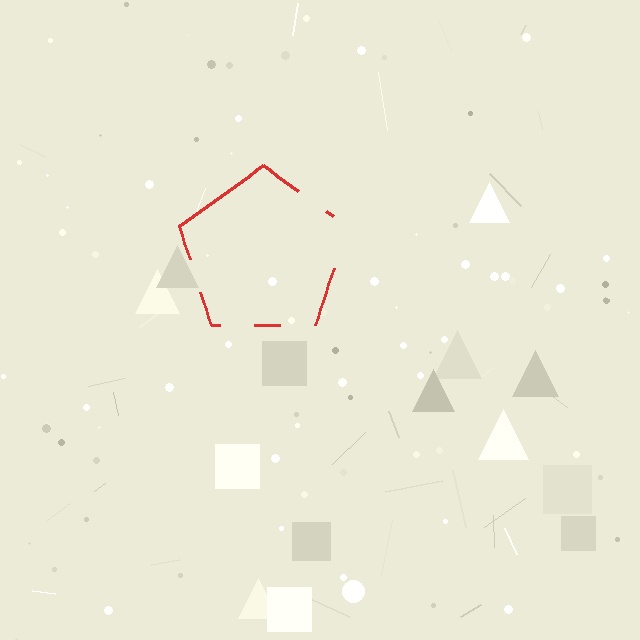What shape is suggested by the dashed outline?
The dashed outline suggests a pentagon.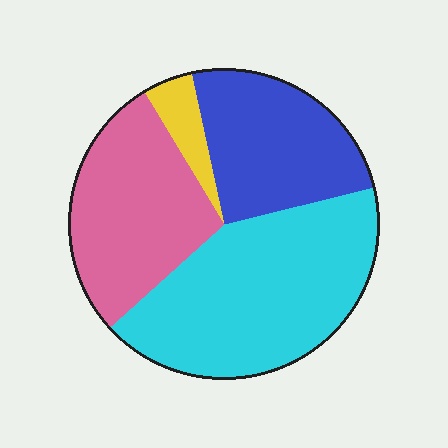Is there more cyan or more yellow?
Cyan.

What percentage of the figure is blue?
Blue covers about 25% of the figure.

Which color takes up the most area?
Cyan, at roughly 40%.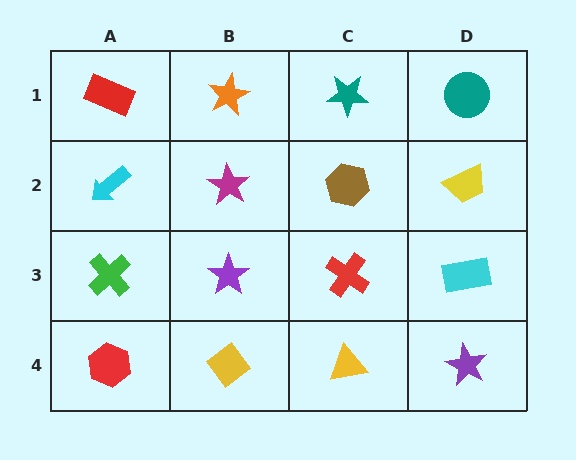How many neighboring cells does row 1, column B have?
3.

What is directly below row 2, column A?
A green cross.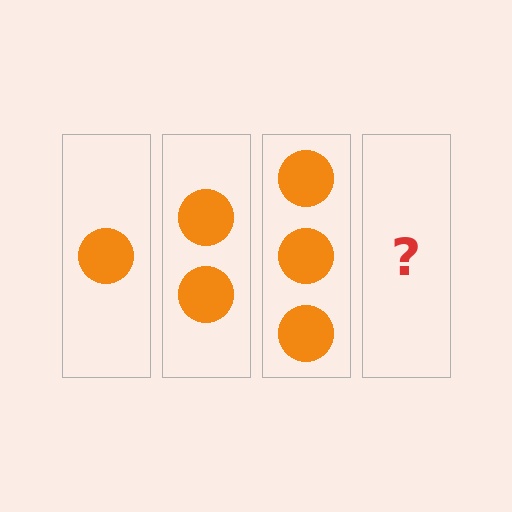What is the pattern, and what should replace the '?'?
The pattern is that each step adds one more circle. The '?' should be 4 circles.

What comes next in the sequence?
The next element should be 4 circles.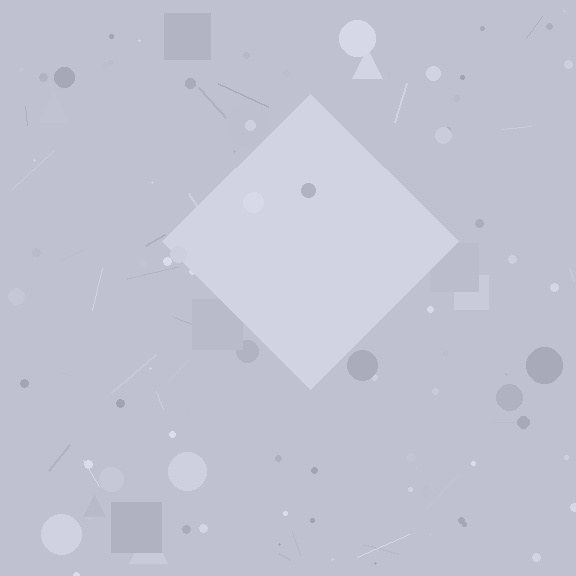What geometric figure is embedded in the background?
A diamond is embedded in the background.